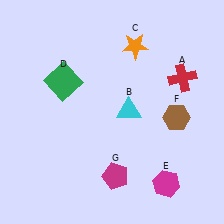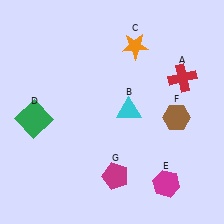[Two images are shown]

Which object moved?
The green square (D) moved down.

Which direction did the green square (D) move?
The green square (D) moved down.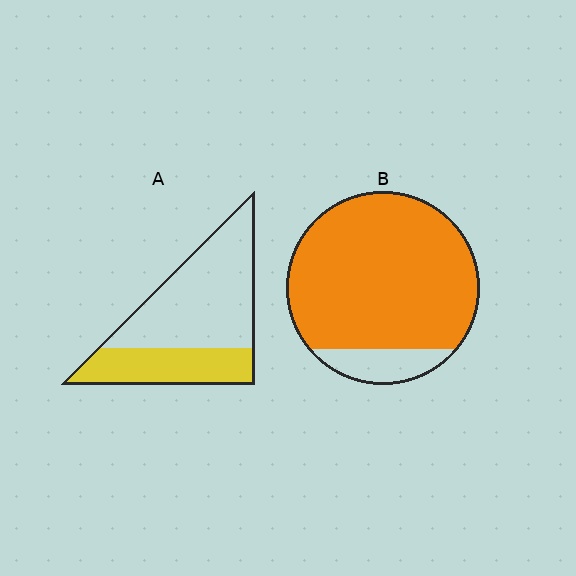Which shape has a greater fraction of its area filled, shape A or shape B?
Shape B.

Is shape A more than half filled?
No.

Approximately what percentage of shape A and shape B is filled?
A is approximately 35% and B is approximately 85%.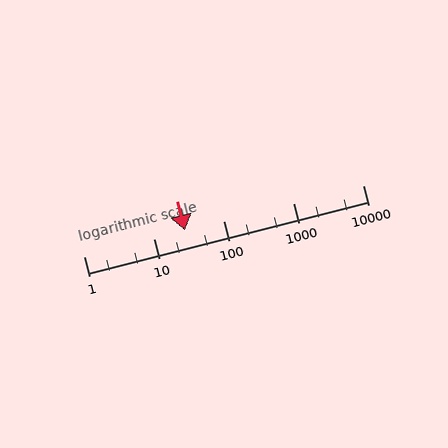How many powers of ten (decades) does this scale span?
The scale spans 4 decades, from 1 to 10000.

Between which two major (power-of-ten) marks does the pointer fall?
The pointer is between 10 and 100.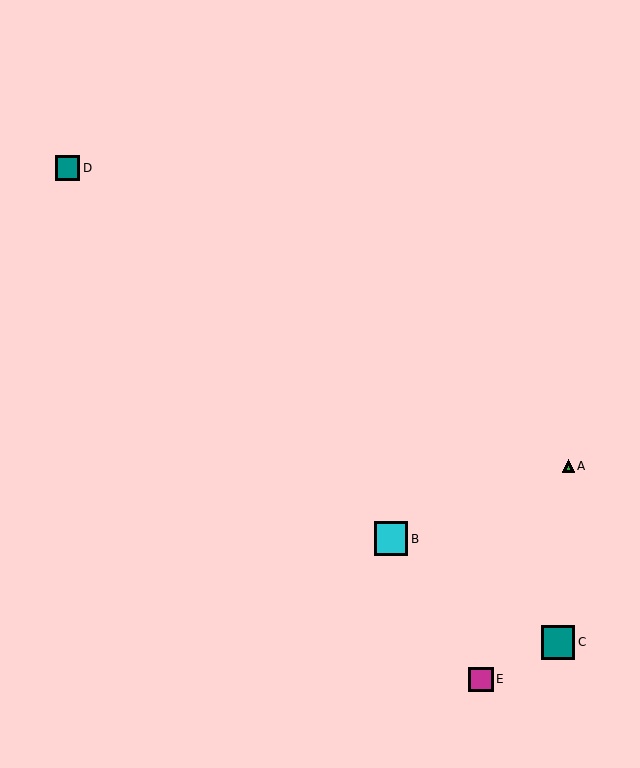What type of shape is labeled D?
Shape D is a teal square.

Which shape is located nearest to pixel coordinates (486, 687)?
The magenta square (labeled E) at (481, 679) is nearest to that location.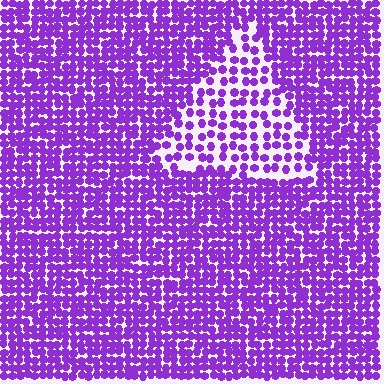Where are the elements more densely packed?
The elements are more densely packed outside the triangle boundary.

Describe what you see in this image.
The image contains small purple elements arranged at two different densities. A triangle-shaped region is visible where the elements are less densely packed than the surrounding area.